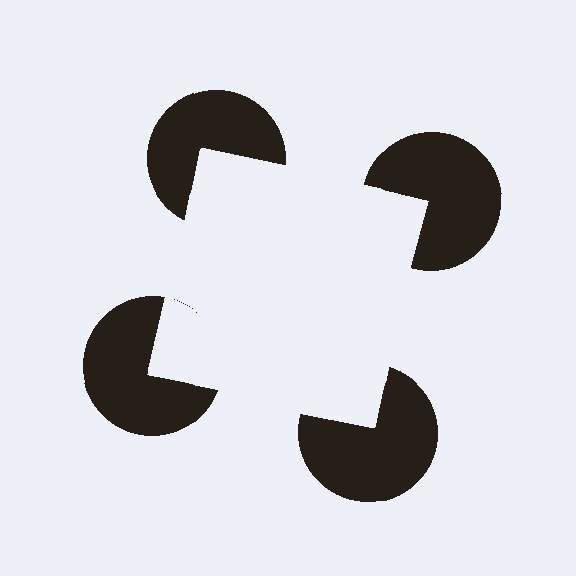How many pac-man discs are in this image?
There are 4 — one at each vertex of the illusory square.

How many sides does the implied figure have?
4 sides.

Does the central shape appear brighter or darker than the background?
It typically appears slightly brighter than the background, even though no actual brightness change is drawn.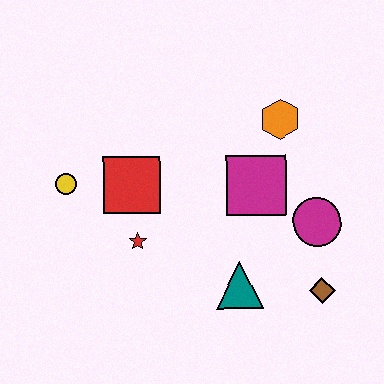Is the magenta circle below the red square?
Yes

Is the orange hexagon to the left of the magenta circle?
Yes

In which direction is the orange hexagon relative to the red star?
The orange hexagon is to the right of the red star.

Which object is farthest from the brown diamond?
The yellow circle is farthest from the brown diamond.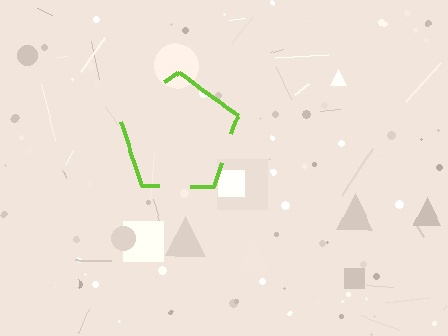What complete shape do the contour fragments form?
The contour fragments form a pentagon.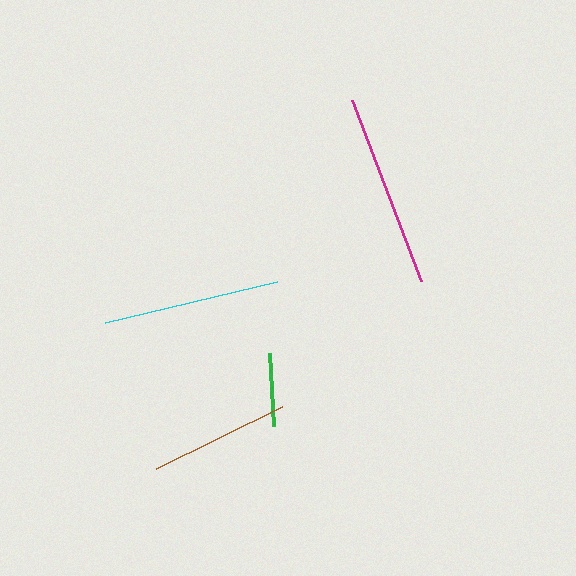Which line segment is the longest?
The magenta line is the longest at approximately 194 pixels.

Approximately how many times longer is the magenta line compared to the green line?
The magenta line is approximately 2.6 times the length of the green line.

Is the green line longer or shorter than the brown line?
The brown line is longer than the green line.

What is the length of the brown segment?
The brown segment is approximately 140 pixels long.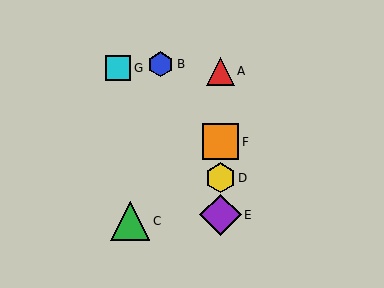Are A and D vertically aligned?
Yes, both are at x≈220.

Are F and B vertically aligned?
No, F is at x≈220 and B is at x≈161.